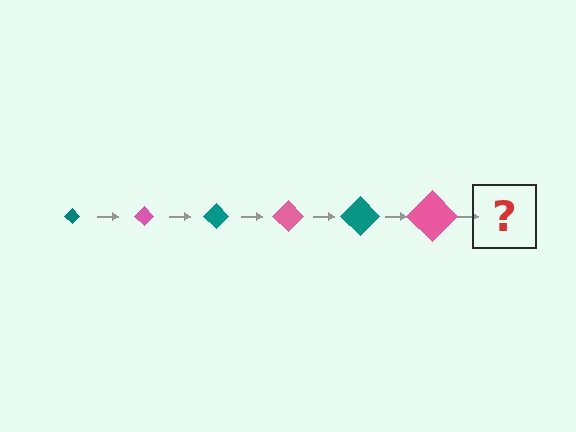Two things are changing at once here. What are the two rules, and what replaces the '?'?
The two rules are that the diamond grows larger each step and the color cycles through teal and pink. The '?' should be a teal diamond, larger than the previous one.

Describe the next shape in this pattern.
It should be a teal diamond, larger than the previous one.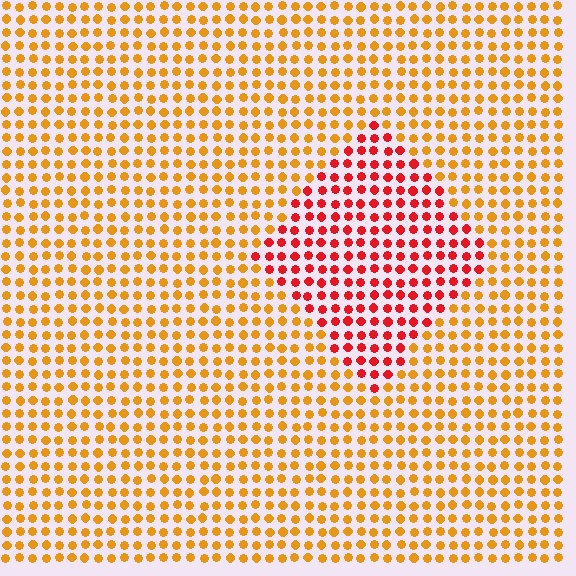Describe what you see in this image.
The image is filled with small orange elements in a uniform arrangement. A diamond-shaped region is visible where the elements are tinted to a slightly different hue, forming a subtle color boundary.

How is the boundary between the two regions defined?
The boundary is defined purely by a slight shift in hue (about 41 degrees). Spacing, size, and orientation are identical on both sides.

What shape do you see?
I see a diamond.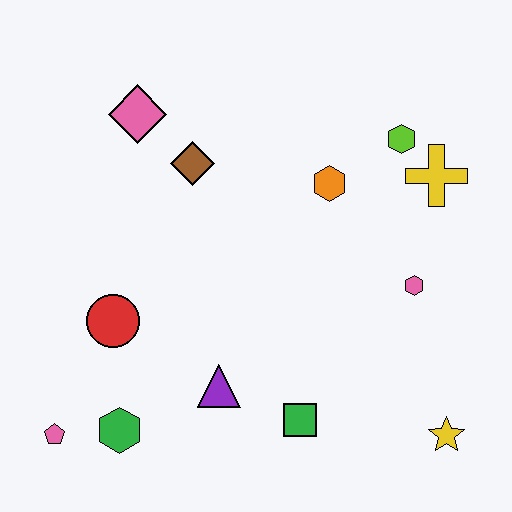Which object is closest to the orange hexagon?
The lime hexagon is closest to the orange hexagon.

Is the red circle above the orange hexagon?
No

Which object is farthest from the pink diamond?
The yellow star is farthest from the pink diamond.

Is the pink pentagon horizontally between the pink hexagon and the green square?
No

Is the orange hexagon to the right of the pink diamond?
Yes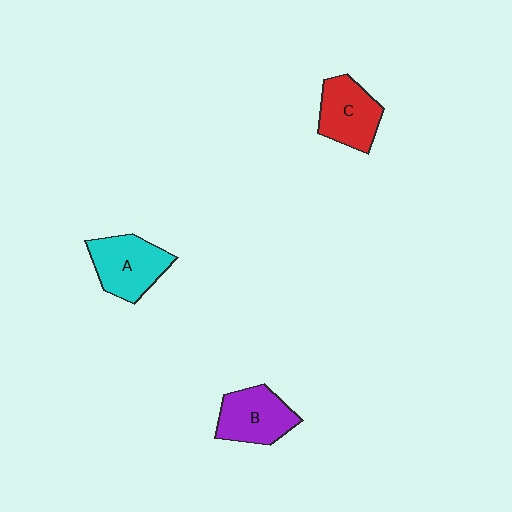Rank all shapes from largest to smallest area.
From largest to smallest: A (cyan), B (purple), C (red).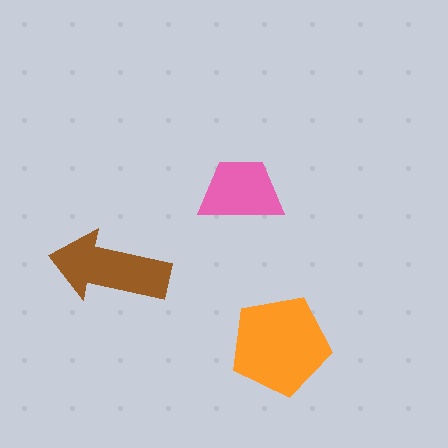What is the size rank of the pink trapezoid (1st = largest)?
3rd.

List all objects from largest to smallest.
The orange pentagon, the brown arrow, the pink trapezoid.